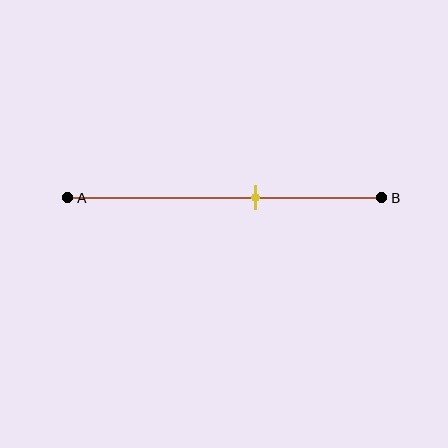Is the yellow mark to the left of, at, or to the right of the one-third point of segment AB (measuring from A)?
The yellow mark is to the right of the one-third point of segment AB.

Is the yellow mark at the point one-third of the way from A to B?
No, the mark is at about 60% from A, not at the 33% one-third point.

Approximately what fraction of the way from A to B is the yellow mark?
The yellow mark is approximately 60% of the way from A to B.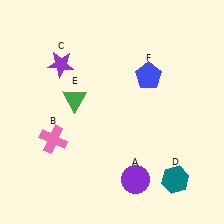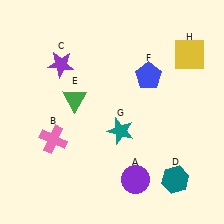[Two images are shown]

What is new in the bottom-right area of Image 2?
A teal star (G) was added in the bottom-right area of Image 2.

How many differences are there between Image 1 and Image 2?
There are 2 differences between the two images.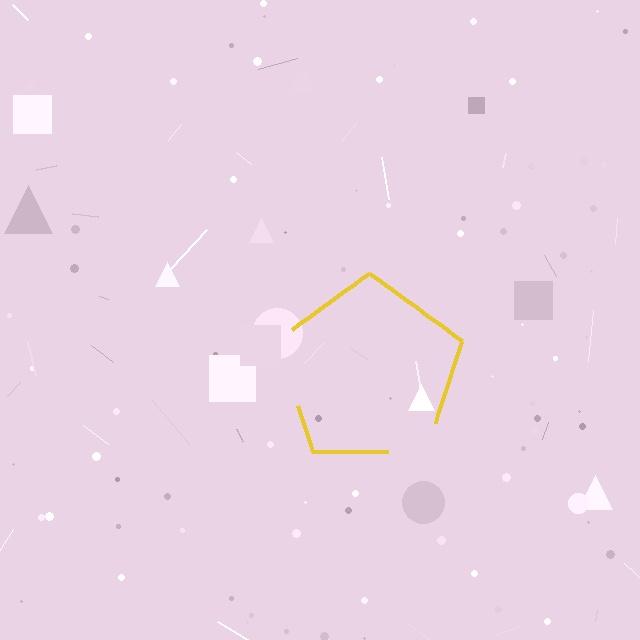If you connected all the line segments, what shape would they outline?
They would outline a pentagon.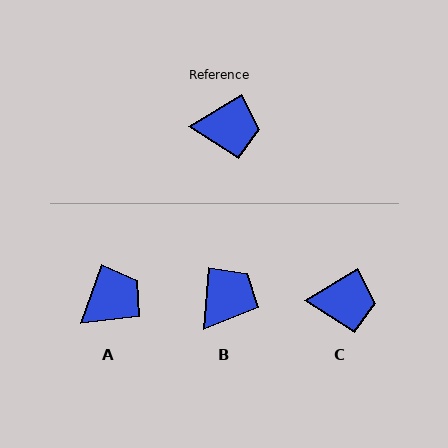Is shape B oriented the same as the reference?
No, it is off by about 54 degrees.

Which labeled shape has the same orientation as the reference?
C.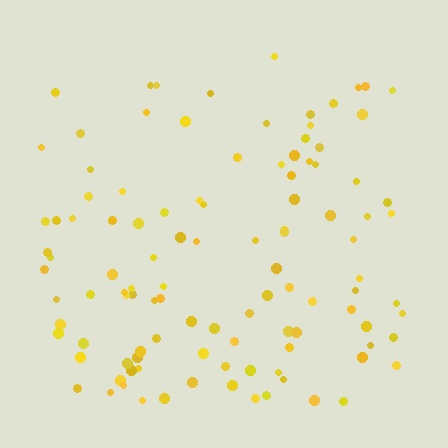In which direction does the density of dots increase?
From top to bottom, with the bottom side densest.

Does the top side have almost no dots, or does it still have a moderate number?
Still a moderate number, just noticeably fewer than the bottom.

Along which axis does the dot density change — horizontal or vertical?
Vertical.